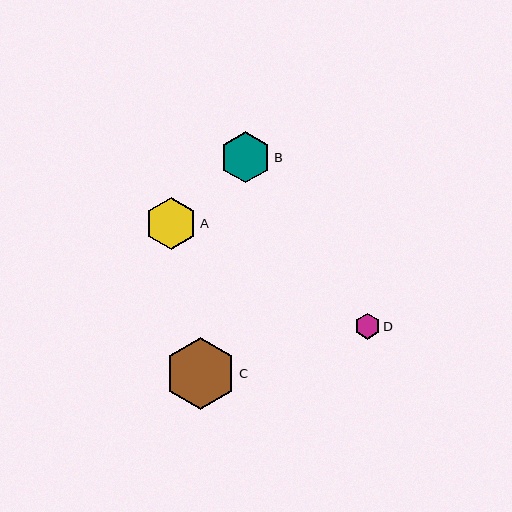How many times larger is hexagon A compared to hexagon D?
Hexagon A is approximately 2.0 times the size of hexagon D.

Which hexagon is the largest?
Hexagon C is the largest with a size of approximately 72 pixels.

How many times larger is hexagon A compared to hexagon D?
Hexagon A is approximately 2.0 times the size of hexagon D.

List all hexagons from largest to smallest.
From largest to smallest: C, A, B, D.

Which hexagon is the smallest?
Hexagon D is the smallest with a size of approximately 26 pixels.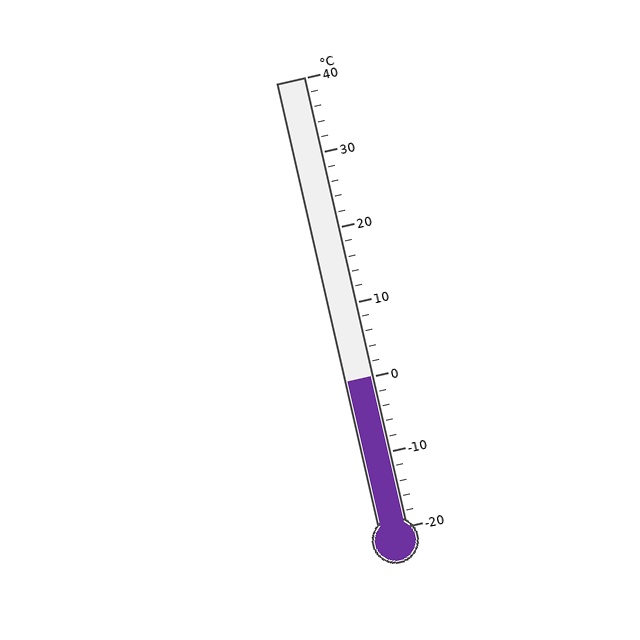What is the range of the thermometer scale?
The thermometer scale ranges from -20°C to 40°C.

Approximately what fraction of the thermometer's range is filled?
The thermometer is filled to approximately 35% of its range.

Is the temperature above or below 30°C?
The temperature is below 30°C.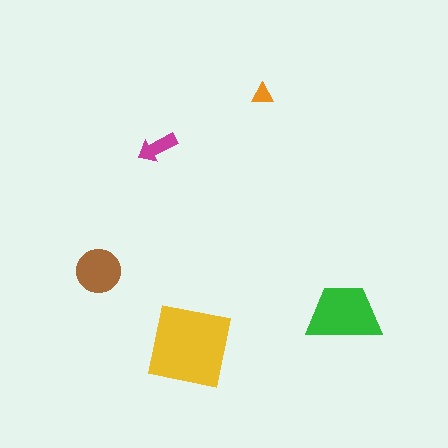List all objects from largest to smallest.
The yellow square, the green trapezoid, the brown circle, the magenta arrow, the orange triangle.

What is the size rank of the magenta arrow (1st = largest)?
4th.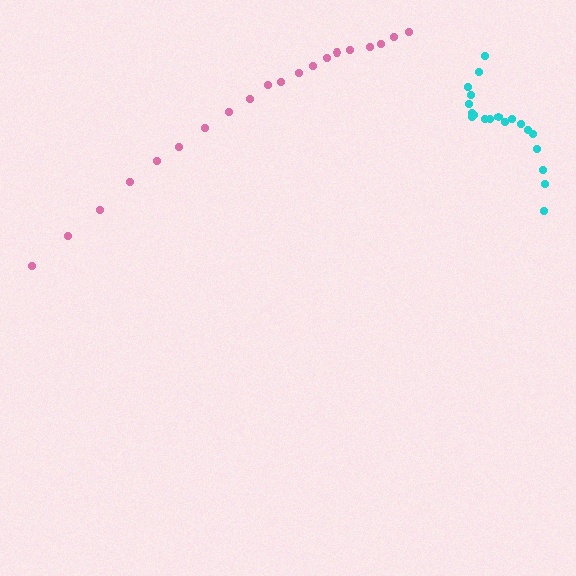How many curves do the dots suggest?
There are 2 distinct paths.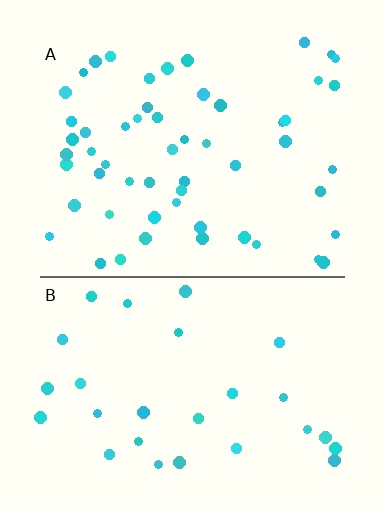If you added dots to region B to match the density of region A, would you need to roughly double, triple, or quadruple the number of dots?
Approximately double.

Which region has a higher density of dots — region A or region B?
A (the top).